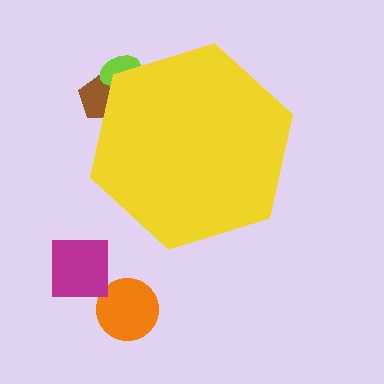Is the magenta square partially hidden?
No, the magenta square is fully visible.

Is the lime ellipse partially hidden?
Yes, the lime ellipse is partially hidden behind the yellow hexagon.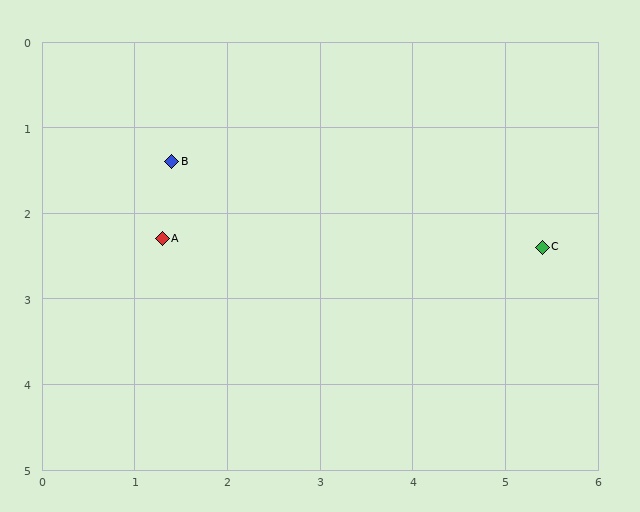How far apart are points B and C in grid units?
Points B and C are about 4.1 grid units apart.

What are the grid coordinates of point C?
Point C is at approximately (5.4, 2.4).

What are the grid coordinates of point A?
Point A is at approximately (1.3, 2.3).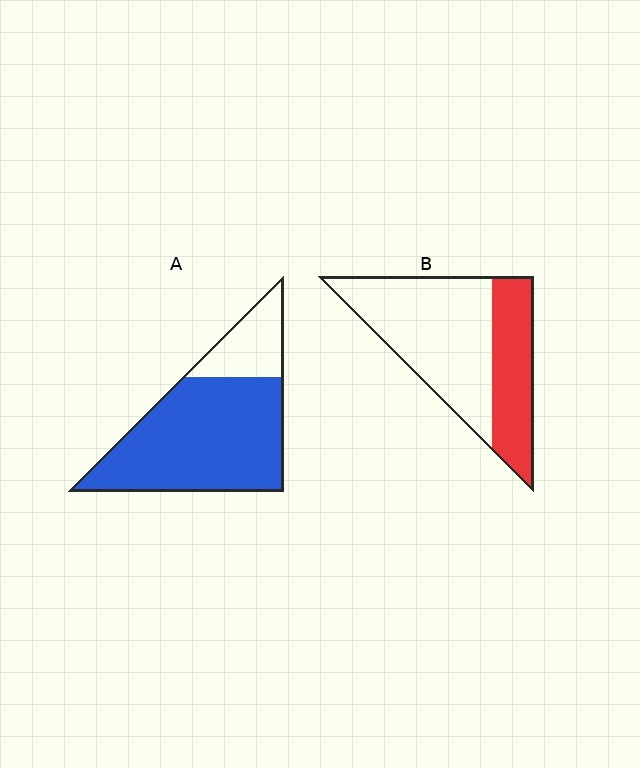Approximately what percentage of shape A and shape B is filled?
A is approximately 80% and B is approximately 35%.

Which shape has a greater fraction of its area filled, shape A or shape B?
Shape A.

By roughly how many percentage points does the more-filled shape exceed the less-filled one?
By roughly 45 percentage points (A over B).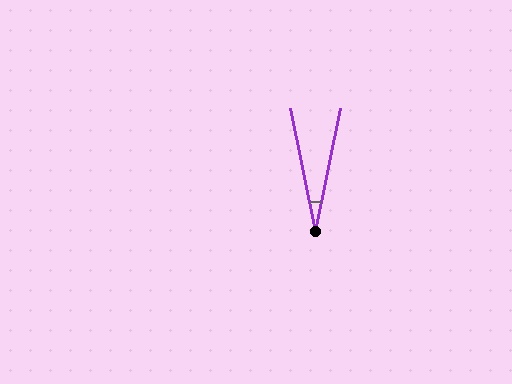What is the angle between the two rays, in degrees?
Approximately 23 degrees.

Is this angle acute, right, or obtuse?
It is acute.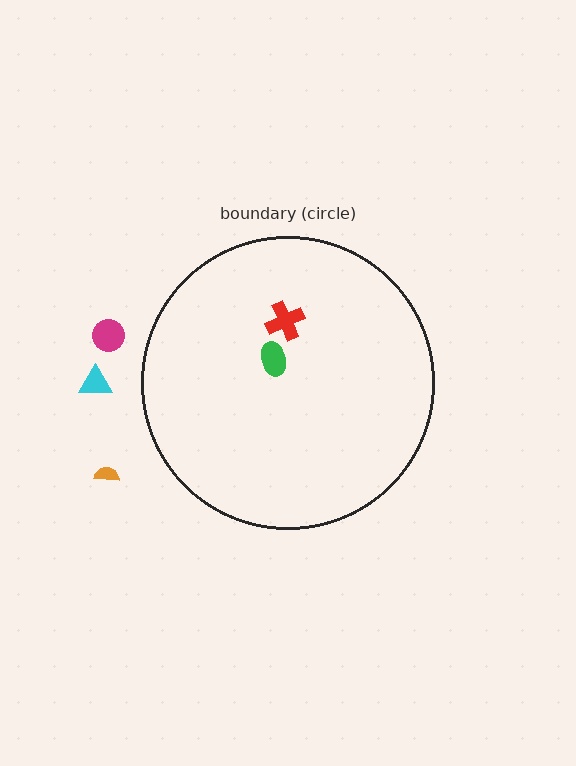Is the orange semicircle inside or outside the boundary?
Outside.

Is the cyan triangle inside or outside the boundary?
Outside.